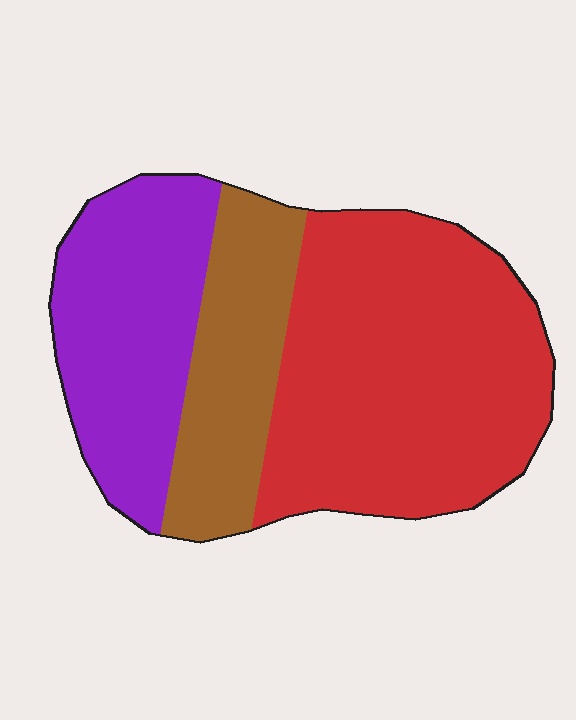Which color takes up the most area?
Red, at roughly 50%.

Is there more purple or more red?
Red.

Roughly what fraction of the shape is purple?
Purple takes up about one quarter (1/4) of the shape.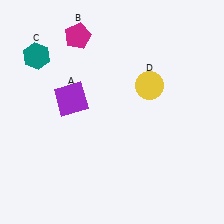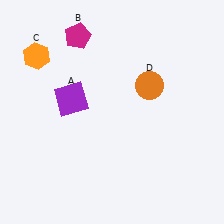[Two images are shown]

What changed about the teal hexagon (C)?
In Image 1, C is teal. In Image 2, it changed to orange.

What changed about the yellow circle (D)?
In Image 1, D is yellow. In Image 2, it changed to orange.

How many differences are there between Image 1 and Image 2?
There are 2 differences between the two images.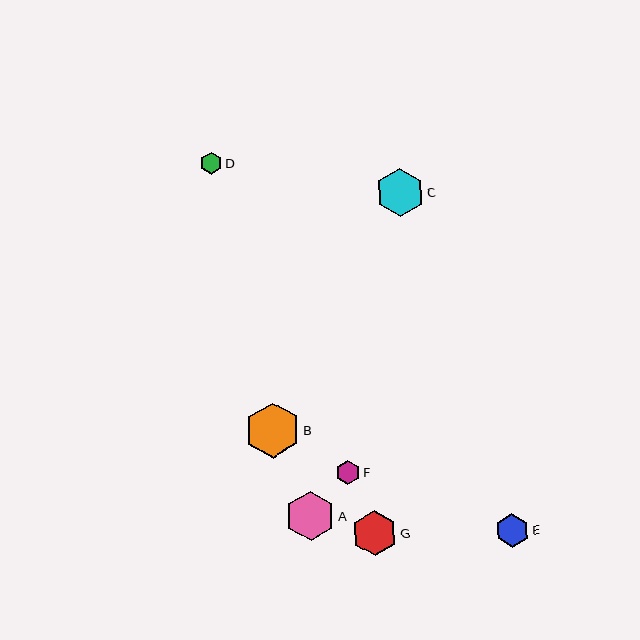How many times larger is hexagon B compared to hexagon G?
Hexagon B is approximately 1.2 times the size of hexagon G.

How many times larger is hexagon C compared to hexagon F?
Hexagon C is approximately 2.0 times the size of hexagon F.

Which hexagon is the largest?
Hexagon B is the largest with a size of approximately 55 pixels.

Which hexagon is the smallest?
Hexagon D is the smallest with a size of approximately 22 pixels.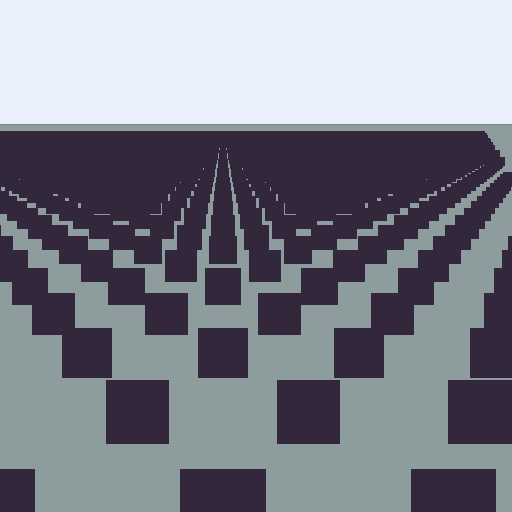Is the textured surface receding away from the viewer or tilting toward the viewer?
The surface is receding away from the viewer. Texture elements get smaller and denser toward the top.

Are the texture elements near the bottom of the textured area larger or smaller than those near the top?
Larger. Near the bottom, elements are closer to the viewer and appear at a bigger on-screen size.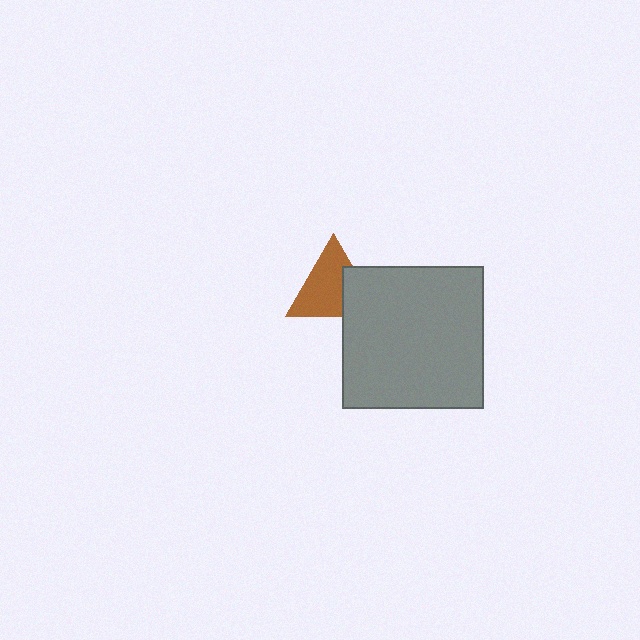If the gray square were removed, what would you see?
You would see the complete brown triangle.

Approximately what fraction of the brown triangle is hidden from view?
Roughly 33% of the brown triangle is hidden behind the gray square.